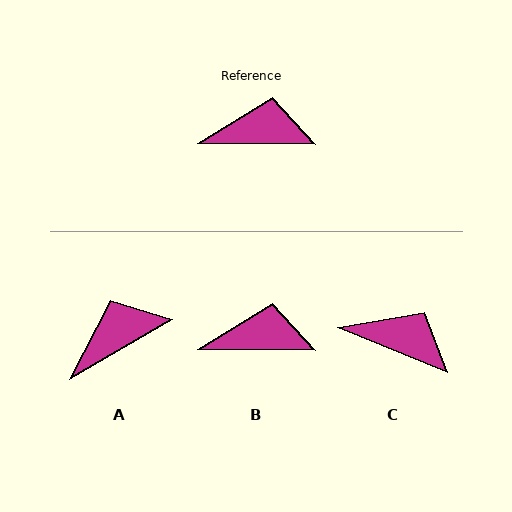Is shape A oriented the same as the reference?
No, it is off by about 31 degrees.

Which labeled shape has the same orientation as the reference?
B.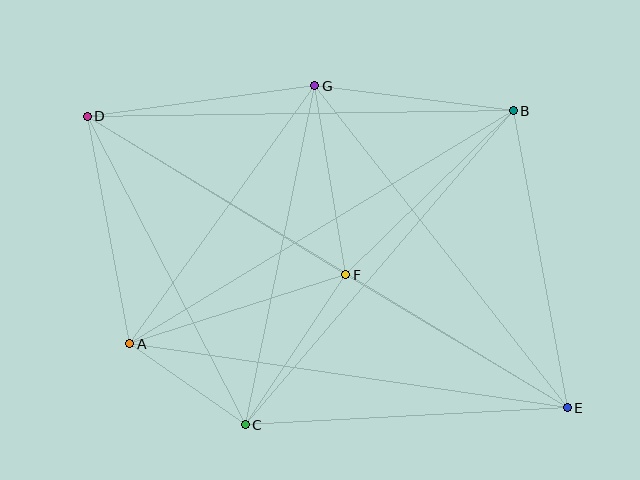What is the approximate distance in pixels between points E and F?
The distance between E and F is approximately 258 pixels.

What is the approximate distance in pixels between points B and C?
The distance between B and C is approximately 413 pixels.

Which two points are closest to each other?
Points A and C are closest to each other.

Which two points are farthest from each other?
Points D and E are farthest from each other.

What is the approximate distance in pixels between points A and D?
The distance between A and D is approximately 231 pixels.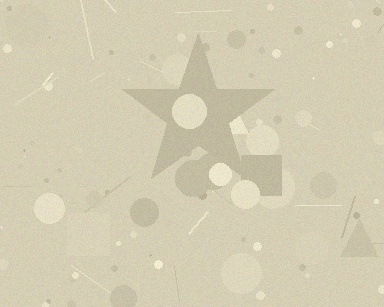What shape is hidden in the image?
A star is hidden in the image.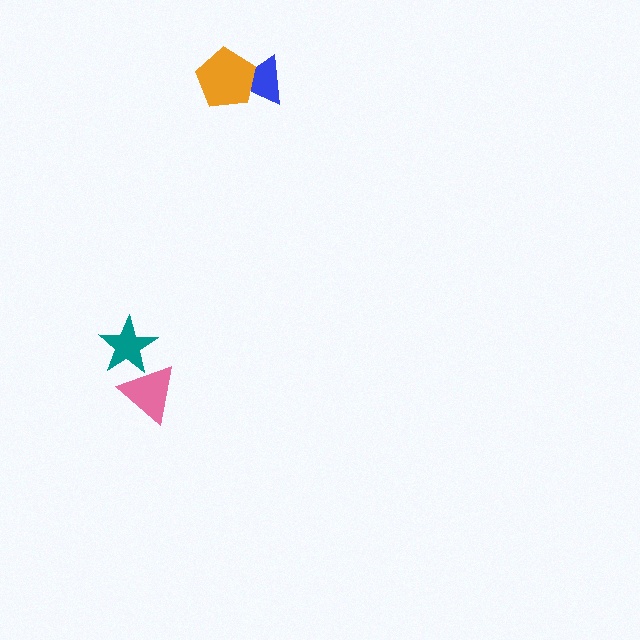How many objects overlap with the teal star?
1 object overlaps with the teal star.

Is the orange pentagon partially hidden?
No, no other shape covers it.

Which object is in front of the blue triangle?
The orange pentagon is in front of the blue triangle.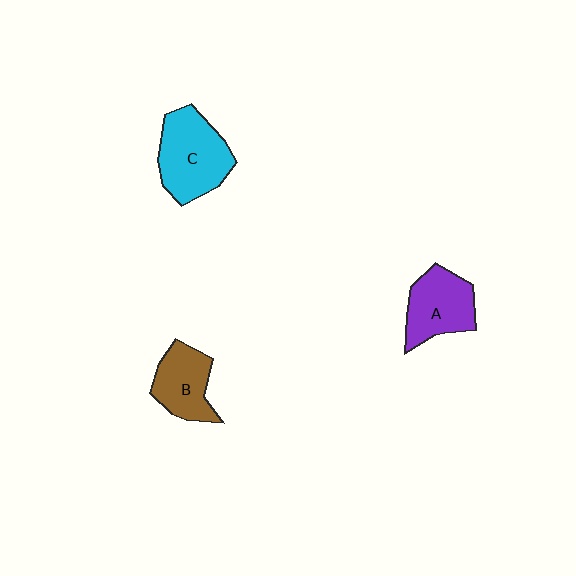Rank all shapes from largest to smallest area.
From largest to smallest: C (cyan), A (purple), B (brown).